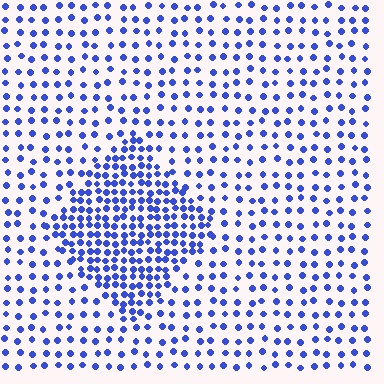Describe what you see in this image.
The image contains small blue elements arranged at two different densities. A diamond-shaped region is visible where the elements are more densely packed than the surrounding area.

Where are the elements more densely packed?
The elements are more densely packed inside the diamond boundary.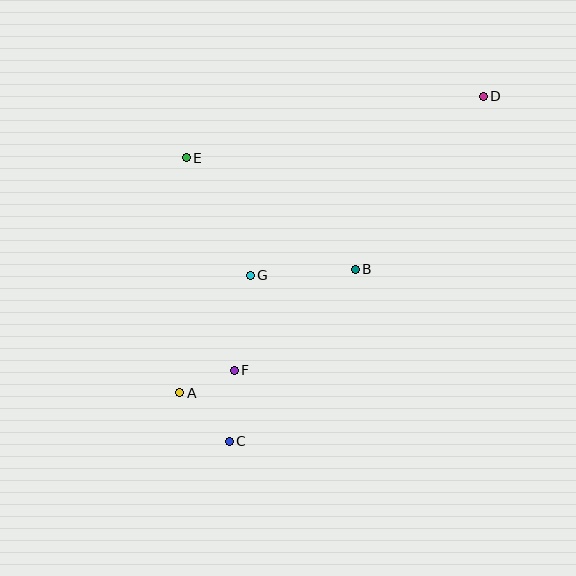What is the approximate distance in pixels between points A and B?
The distance between A and B is approximately 214 pixels.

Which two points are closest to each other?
Points A and F are closest to each other.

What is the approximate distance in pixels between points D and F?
The distance between D and F is approximately 370 pixels.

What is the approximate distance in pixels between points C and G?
The distance between C and G is approximately 168 pixels.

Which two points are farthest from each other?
Points C and D are farthest from each other.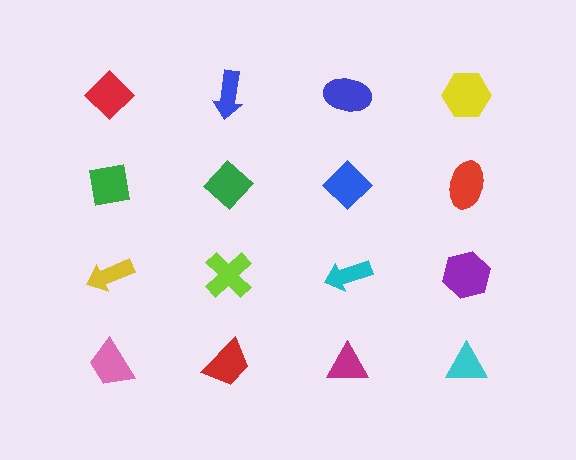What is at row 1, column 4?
A yellow hexagon.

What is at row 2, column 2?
A green diamond.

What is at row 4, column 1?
A pink trapezoid.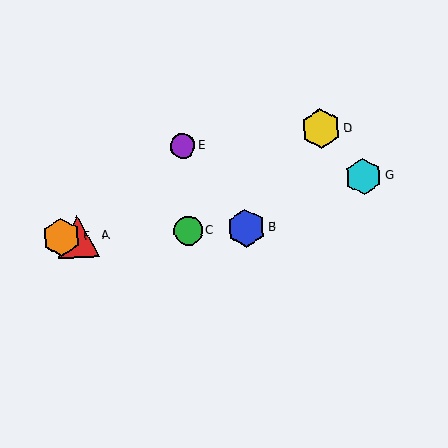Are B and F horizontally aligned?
Yes, both are at y≈228.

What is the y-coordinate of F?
Object F is at y≈237.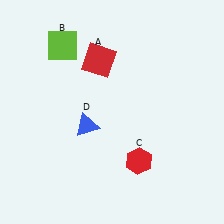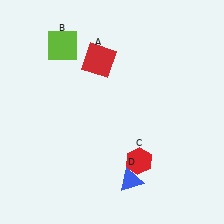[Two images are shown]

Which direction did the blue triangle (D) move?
The blue triangle (D) moved down.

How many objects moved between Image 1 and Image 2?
1 object moved between the two images.